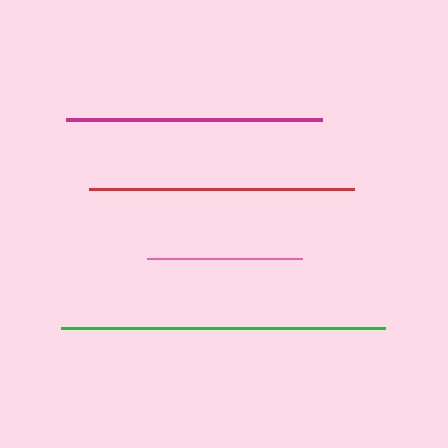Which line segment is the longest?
The green line is the longest at approximately 324 pixels.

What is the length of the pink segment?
The pink segment is approximately 155 pixels long.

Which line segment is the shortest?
The pink line is the shortest at approximately 155 pixels.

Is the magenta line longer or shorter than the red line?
The red line is longer than the magenta line.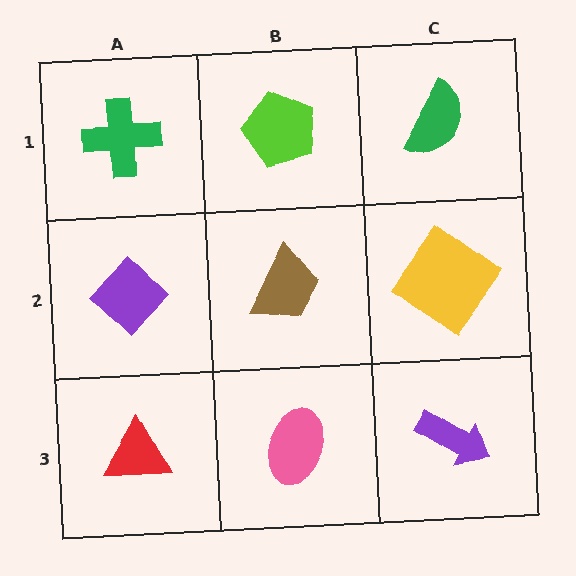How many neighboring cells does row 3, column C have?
2.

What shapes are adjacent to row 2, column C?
A green semicircle (row 1, column C), a purple arrow (row 3, column C), a brown trapezoid (row 2, column B).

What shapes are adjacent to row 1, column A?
A purple diamond (row 2, column A), a lime pentagon (row 1, column B).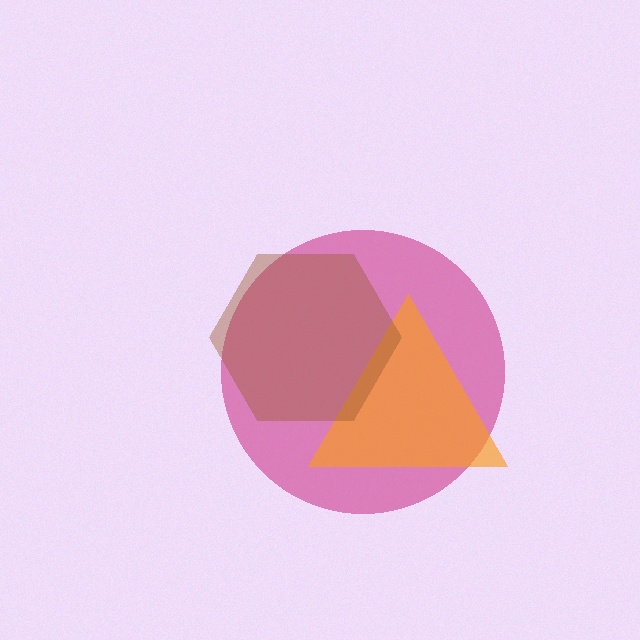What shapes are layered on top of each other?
The layered shapes are: a magenta circle, an orange triangle, a brown hexagon.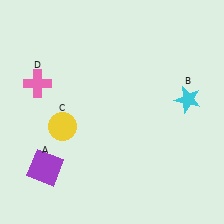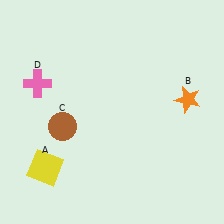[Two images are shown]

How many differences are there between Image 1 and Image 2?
There are 3 differences between the two images.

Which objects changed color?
A changed from purple to yellow. B changed from cyan to orange. C changed from yellow to brown.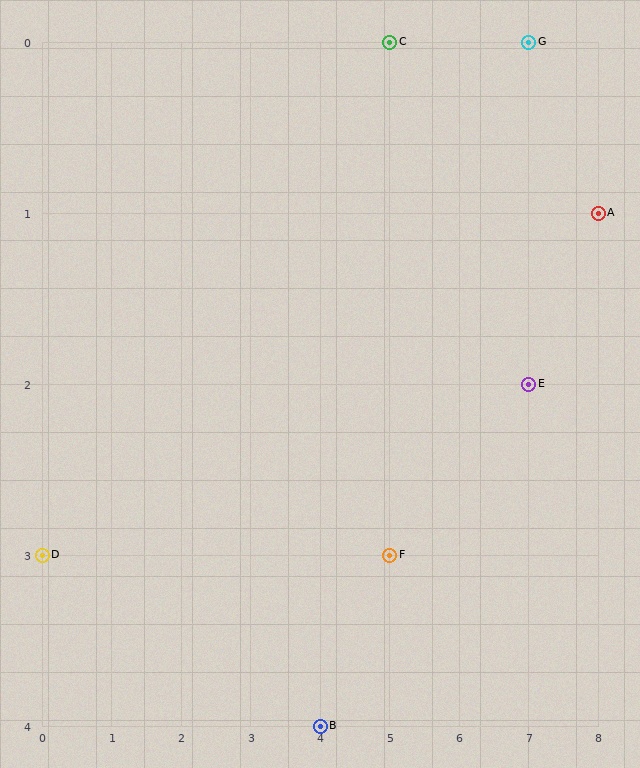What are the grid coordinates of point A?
Point A is at grid coordinates (8, 1).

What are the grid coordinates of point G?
Point G is at grid coordinates (7, 0).